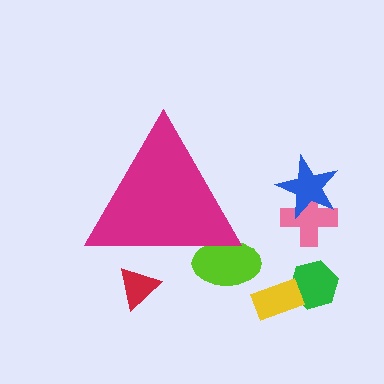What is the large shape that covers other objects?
A magenta triangle.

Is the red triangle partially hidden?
Yes, the red triangle is partially hidden behind the magenta triangle.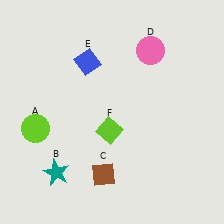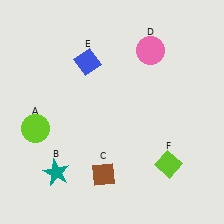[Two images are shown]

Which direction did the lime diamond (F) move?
The lime diamond (F) moved right.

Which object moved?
The lime diamond (F) moved right.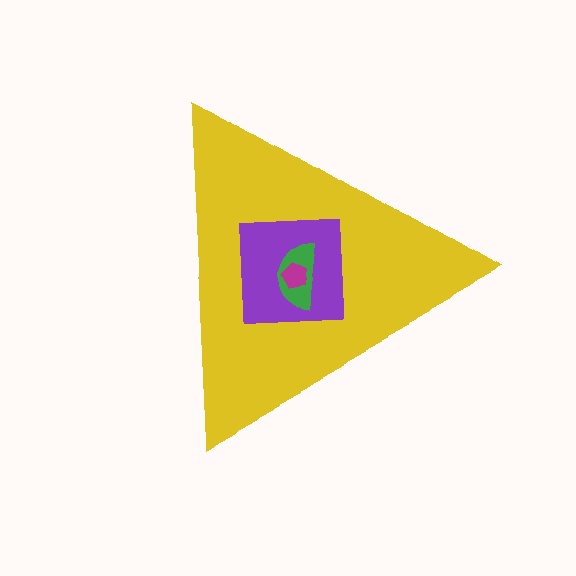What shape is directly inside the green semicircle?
The magenta pentagon.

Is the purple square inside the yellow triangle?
Yes.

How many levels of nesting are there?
4.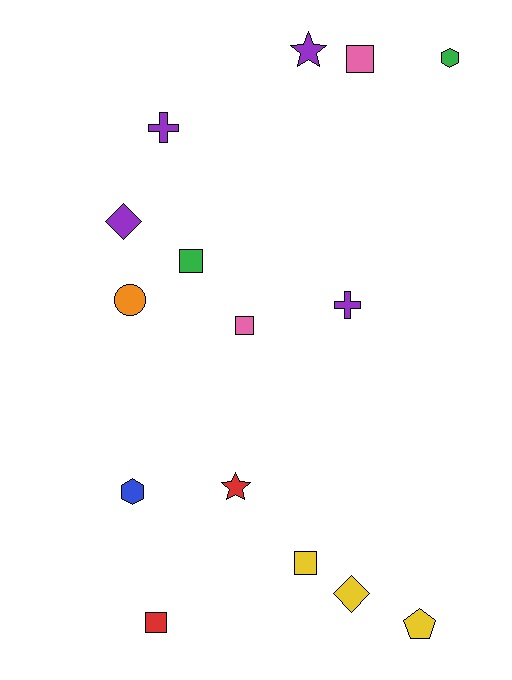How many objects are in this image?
There are 15 objects.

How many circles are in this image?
There is 1 circle.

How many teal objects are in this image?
There are no teal objects.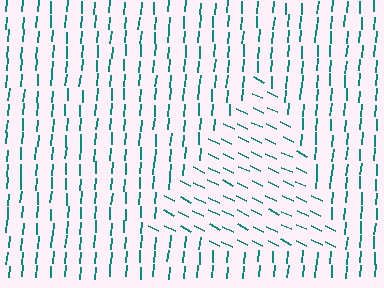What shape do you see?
I see a triangle.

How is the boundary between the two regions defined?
The boundary is defined purely by a change in line orientation (approximately 68 degrees difference). All lines are the same color and thickness.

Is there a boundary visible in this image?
Yes, there is a texture boundary formed by a change in line orientation.